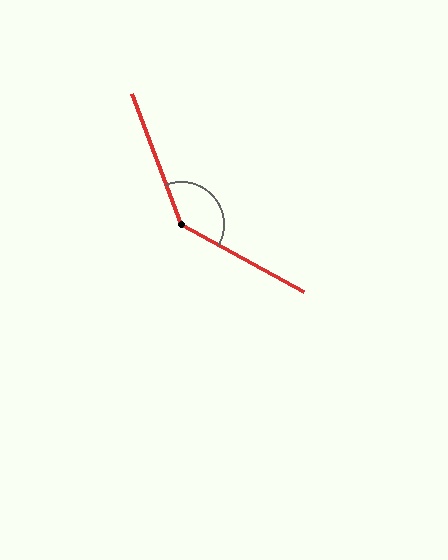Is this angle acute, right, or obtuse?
It is obtuse.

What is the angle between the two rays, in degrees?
Approximately 140 degrees.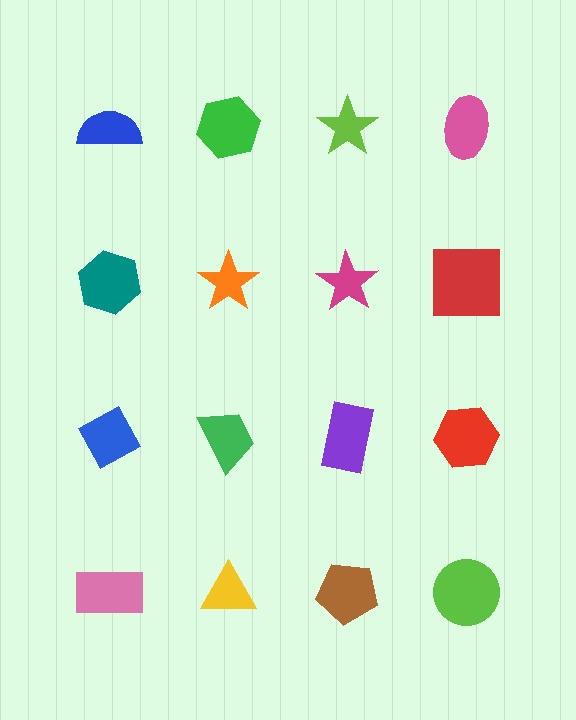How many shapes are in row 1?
4 shapes.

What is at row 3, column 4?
A red hexagon.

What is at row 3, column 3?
A purple rectangle.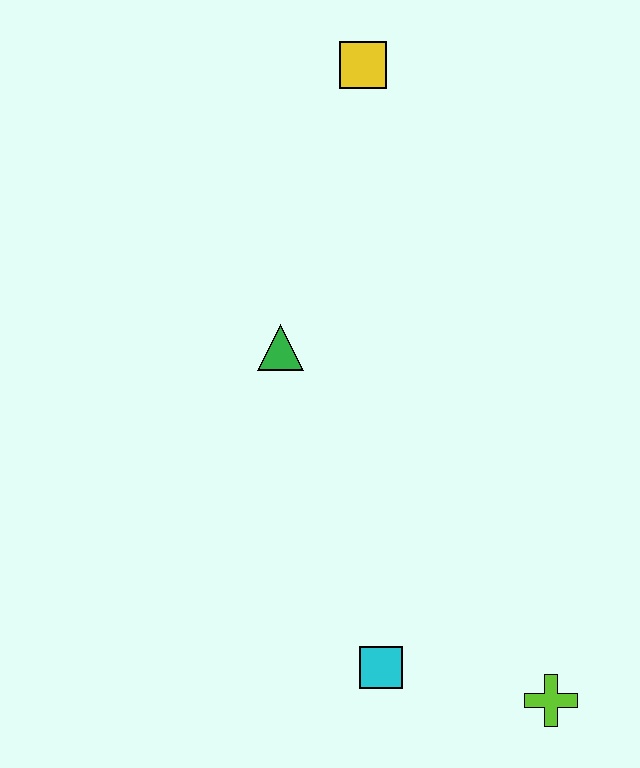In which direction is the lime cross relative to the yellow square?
The lime cross is below the yellow square.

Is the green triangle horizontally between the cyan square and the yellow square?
No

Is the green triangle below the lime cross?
No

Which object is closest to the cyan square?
The lime cross is closest to the cyan square.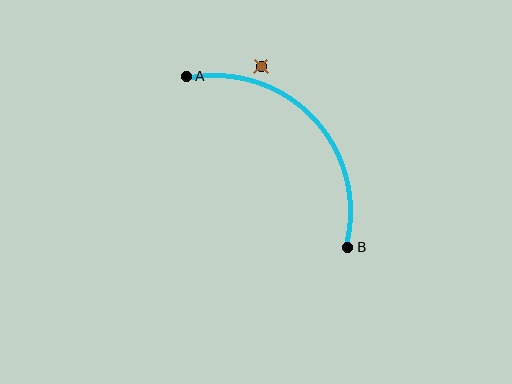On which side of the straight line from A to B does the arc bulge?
The arc bulges above and to the right of the straight line connecting A and B.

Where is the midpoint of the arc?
The arc midpoint is the point on the curve farthest from the straight line joining A and B. It sits above and to the right of that line.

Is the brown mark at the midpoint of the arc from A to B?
No — the brown mark does not lie on the arc at all. It sits slightly outside the curve.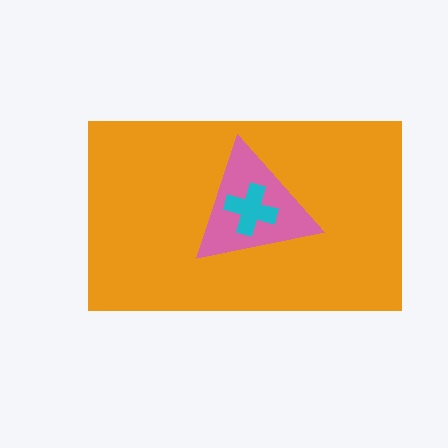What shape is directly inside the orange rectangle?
The pink triangle.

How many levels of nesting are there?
3.